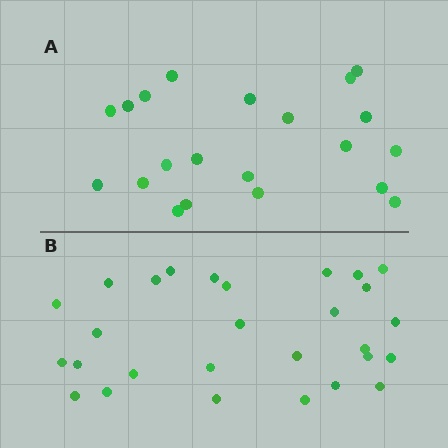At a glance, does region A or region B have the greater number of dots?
Region B (the bottom region) has more dots.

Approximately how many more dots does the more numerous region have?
Region B has roughly 8 or so more dots than region A.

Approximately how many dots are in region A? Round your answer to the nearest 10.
About 20 dots. (The exact count is 21, which rounds to 20.)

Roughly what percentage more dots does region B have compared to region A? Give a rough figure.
About 35% more.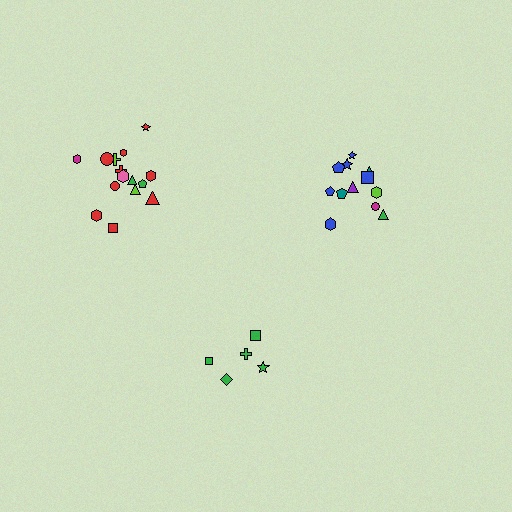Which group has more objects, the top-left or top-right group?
The top-left group.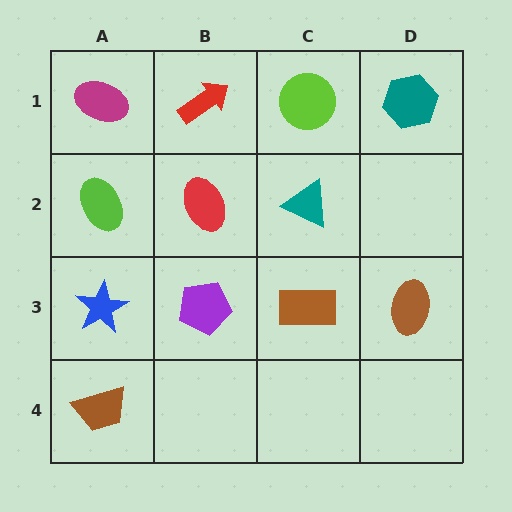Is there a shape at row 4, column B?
No, that cell is empty.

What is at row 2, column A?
A lime ellipse.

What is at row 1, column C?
A lime circle.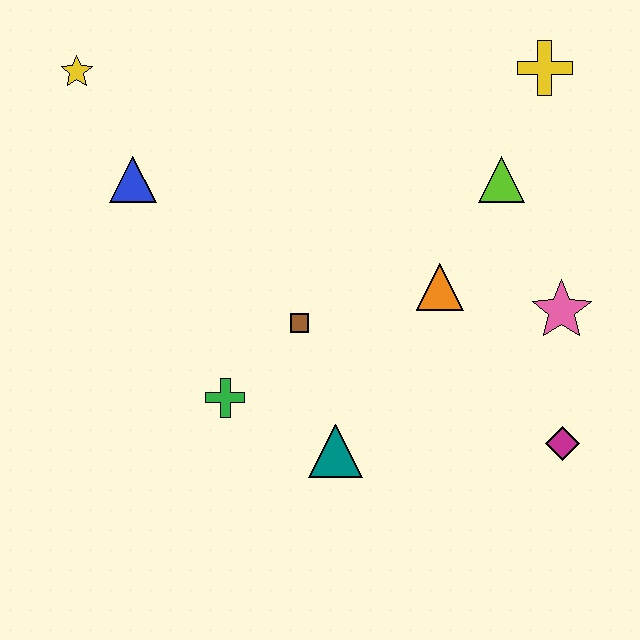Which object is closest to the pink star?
The orange triangle is closest to the pink star.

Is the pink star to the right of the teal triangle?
Yes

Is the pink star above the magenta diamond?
Yes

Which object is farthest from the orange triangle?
The yellow star is farthest from the orange triangle.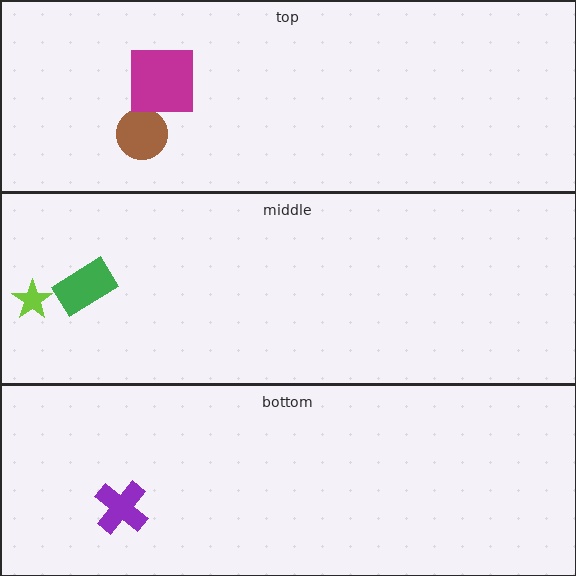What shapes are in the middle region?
The green rectangle, the lime star.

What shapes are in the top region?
The brown circle, the magenta square.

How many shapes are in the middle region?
2.